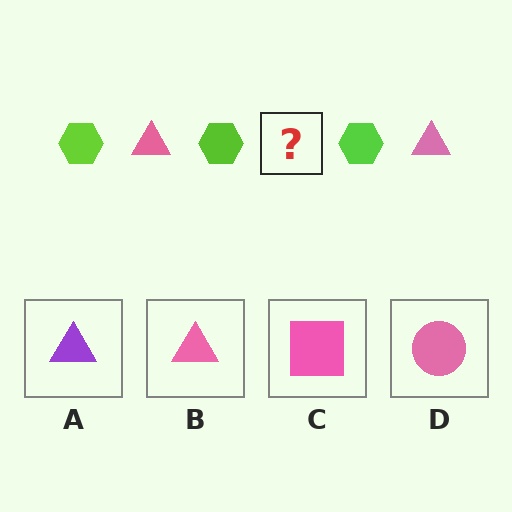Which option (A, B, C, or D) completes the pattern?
B.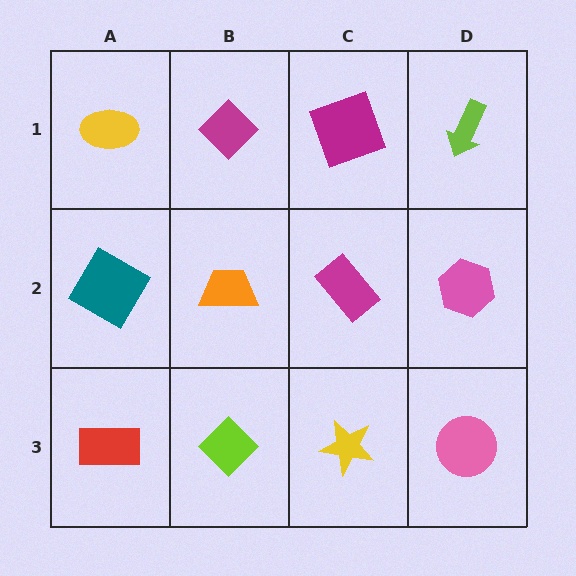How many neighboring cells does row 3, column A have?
2.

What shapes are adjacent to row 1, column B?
An orange trapezoid (row 2, column B), a yellow ellipse (row 1, column A), a magenta square (row 1, column C).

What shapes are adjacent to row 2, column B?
A magenta diamond (row 1, column B), a lime diamond (row 3, column B), a teal diamond (row 2, column A), a magenta rectangle (row 2, column C).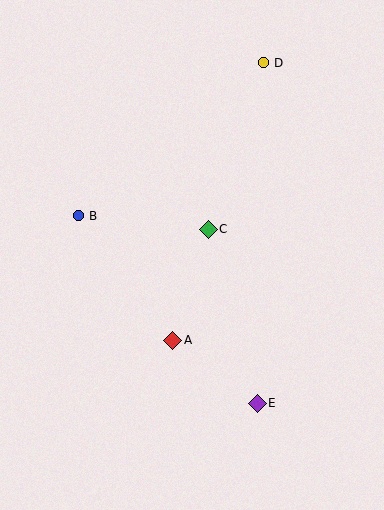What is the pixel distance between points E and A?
The distance between E and A is 105 pixels.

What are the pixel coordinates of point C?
Point C is at (208, 229).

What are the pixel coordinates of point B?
Point B is at (78, 216).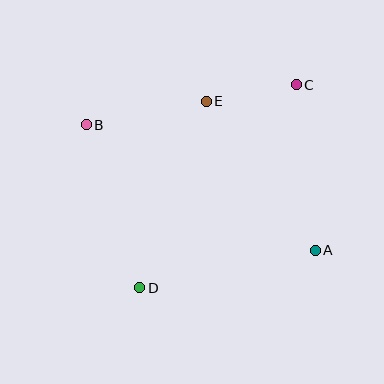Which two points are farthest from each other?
Points A and B are farthest from each other.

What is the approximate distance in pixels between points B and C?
The distance between B and C is approximately 214 pixels.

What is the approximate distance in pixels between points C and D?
The distance between C and D is approximately 256 pixels.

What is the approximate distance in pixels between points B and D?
The distance between B and D is approximately 172 pixels.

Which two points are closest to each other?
Points C and E are closest to each other.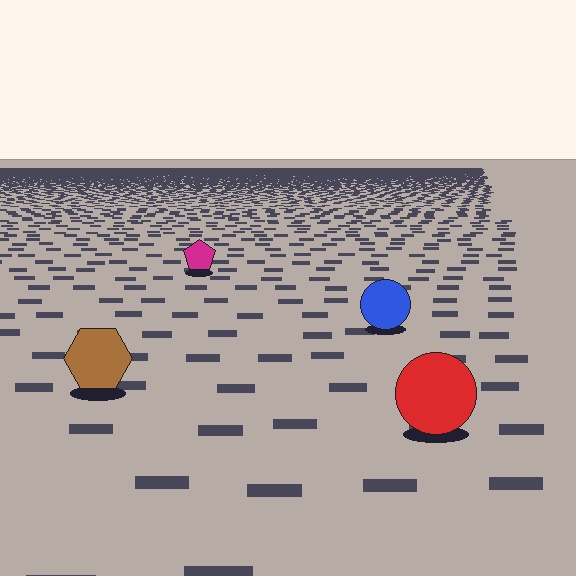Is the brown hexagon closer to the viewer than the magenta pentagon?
Yes. The brown hexagon is closer — you can tell from the texture gradient: the ground texture is coarser near it.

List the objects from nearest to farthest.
From nearest to farthest: the red circle, the brown hexagon, the blue circle, the magenta pentagon.